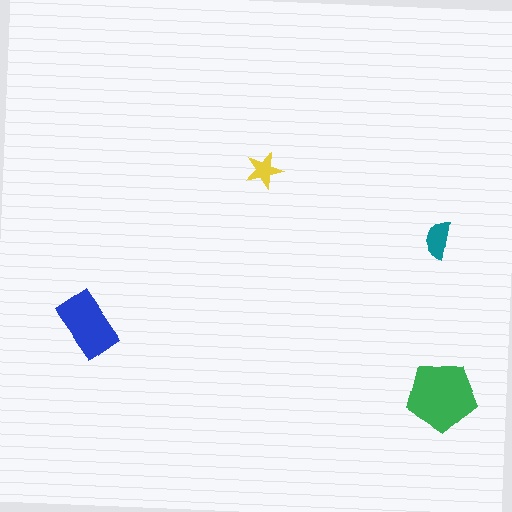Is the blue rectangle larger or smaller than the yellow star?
Larger.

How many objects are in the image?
There are 4 objects in the image.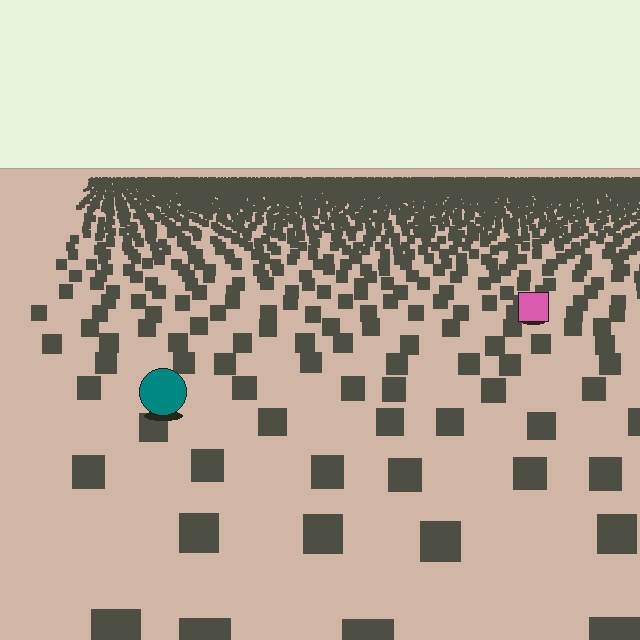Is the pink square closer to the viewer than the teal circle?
No. The teal circle is closer — you can tell from the texture gradient: the ground texture is coarser near it.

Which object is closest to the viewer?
The teal circle is closest. The texture marks near it are larger and more spread out.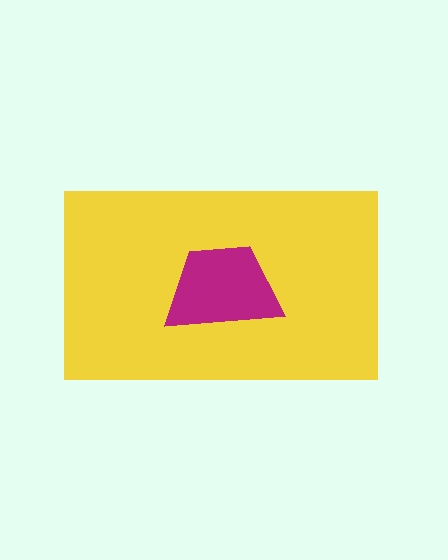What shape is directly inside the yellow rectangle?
The magenta trapezoid.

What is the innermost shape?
The magenta trapezoid.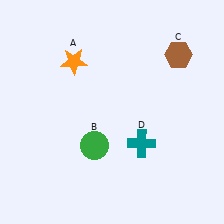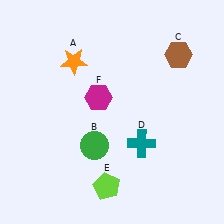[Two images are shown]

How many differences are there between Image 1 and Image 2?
There are 2 differences between the two images.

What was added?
A lime pentagon (E), a magenta hexagon (F) were added in Image 2.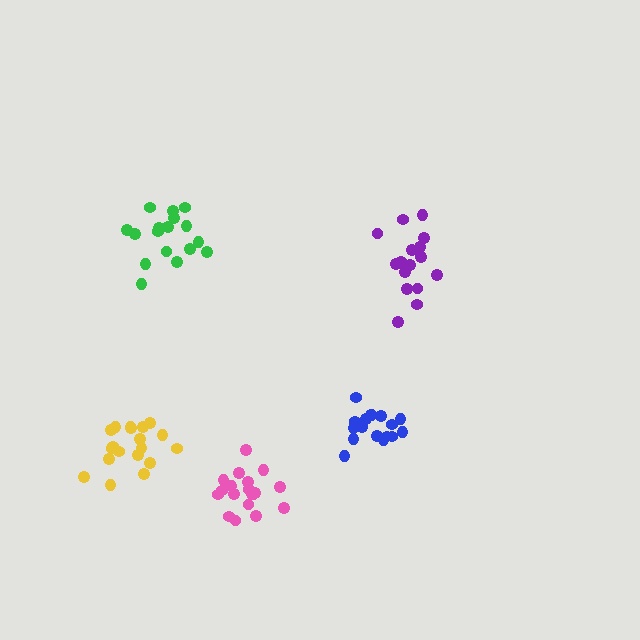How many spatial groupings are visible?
There are 5 spatial groupings.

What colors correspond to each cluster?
The clusters are colored: green, blue, pink, purple, yellow.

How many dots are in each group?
Group 1: 17 dots, Group 2: 17 dots, Group 3: 19 dots, Group 4: 16 dots, Group 5: 20 dots (89 total).